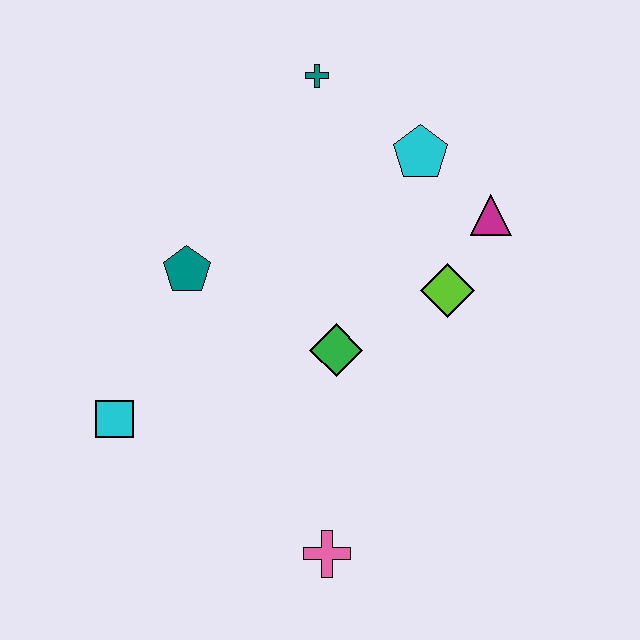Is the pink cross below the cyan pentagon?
Yes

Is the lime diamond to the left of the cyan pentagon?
No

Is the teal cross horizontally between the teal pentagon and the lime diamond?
Yes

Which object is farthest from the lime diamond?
The cyan square is farthest from the lime diamond.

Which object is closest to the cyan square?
The teal pentagon is closest to the cyan square.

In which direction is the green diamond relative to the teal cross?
The green diamond is below the teal cross.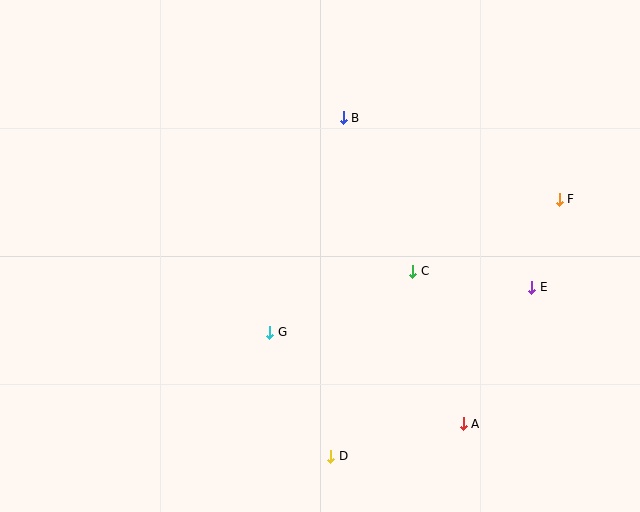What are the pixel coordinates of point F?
Point F is at (559, 199).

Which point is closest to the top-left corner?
Point B is closest to the top-left corner.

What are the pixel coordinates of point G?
Point G is at (270, 332).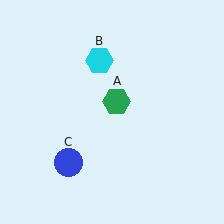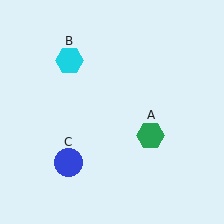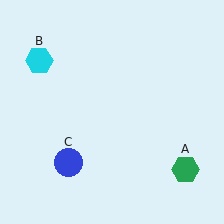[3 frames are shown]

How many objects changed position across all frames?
2 objects changed position: green hexagon (object A), cyan hexagon (object B).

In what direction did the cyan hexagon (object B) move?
The cyan hexagon (object B) moved left.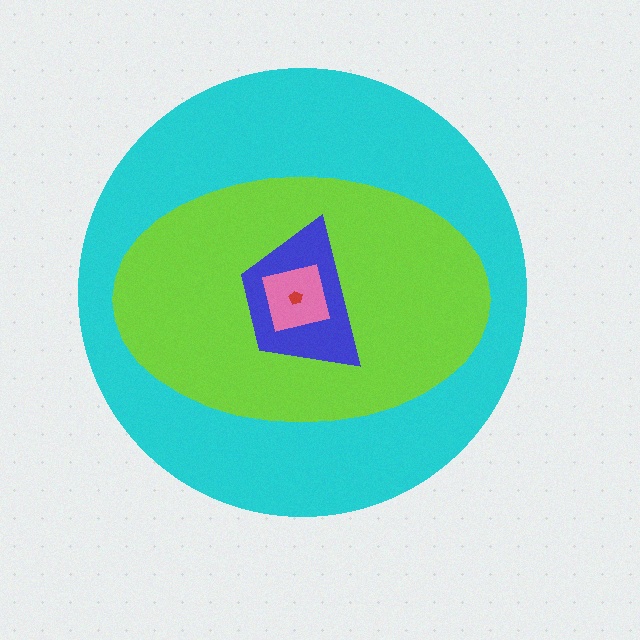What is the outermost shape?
The cyan circle.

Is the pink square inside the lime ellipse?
Yes.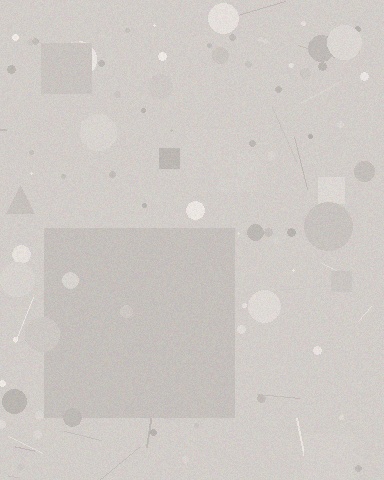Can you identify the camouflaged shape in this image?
The camouflaged shape is a square.